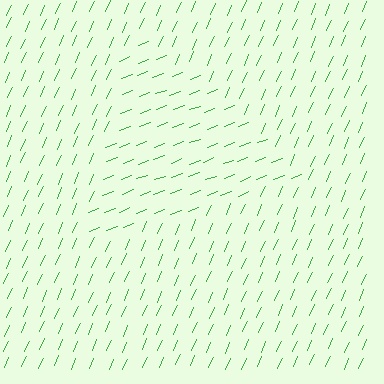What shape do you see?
I see a triangle.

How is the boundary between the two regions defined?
The boundary is defined purely by a change in line orientation (approximately 45 degrees difference). All lines are the same color and thickness.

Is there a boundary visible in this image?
Yes, there is a texture boundary formed by a change in line orientation.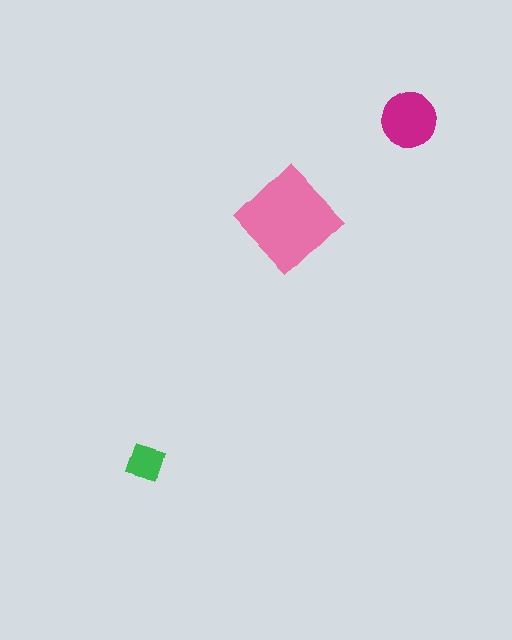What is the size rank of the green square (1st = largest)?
3rd.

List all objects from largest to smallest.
The pink diamond, the magenta circle, the green square.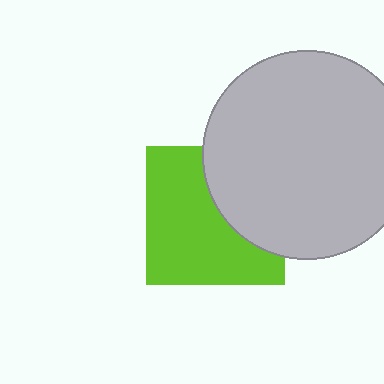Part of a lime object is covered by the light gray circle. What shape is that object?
It is a square.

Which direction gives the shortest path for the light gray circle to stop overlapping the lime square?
Moving right gives the shortest separation.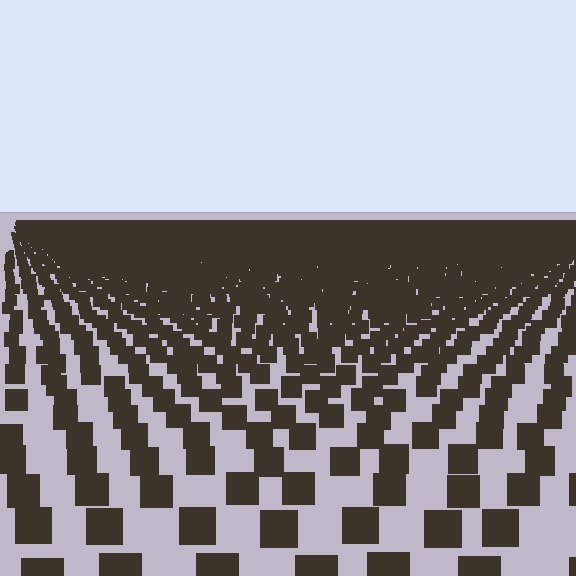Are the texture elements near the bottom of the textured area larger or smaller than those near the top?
Larger. Near the bottom, elements are closer to the viewer and appear at a bigger on-screen size.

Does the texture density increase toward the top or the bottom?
Density increases toward the top.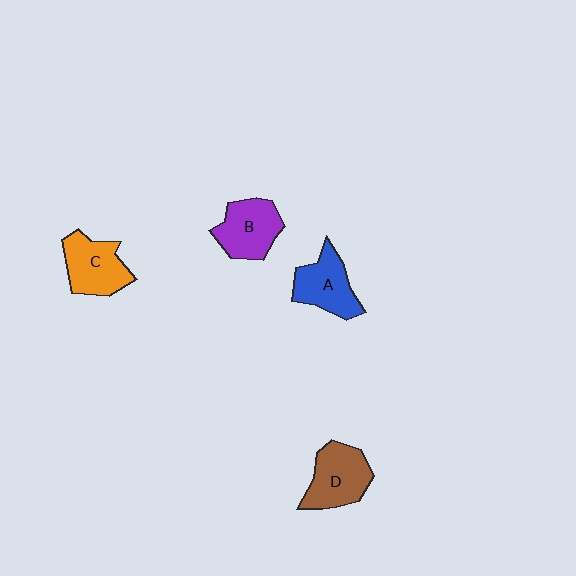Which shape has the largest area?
Shape D (brown).